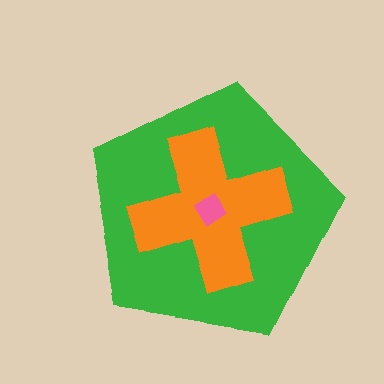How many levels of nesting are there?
3.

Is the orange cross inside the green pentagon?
Yes.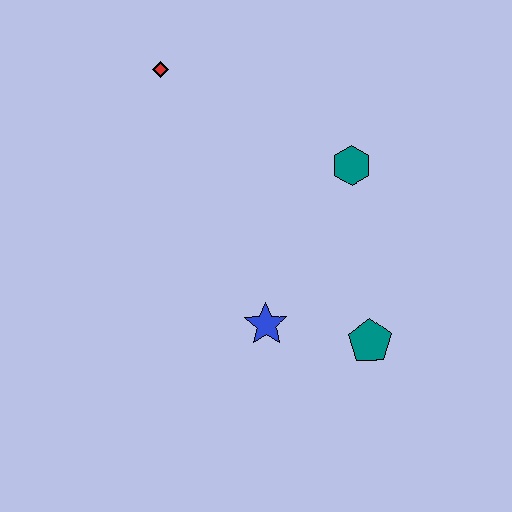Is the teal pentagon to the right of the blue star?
Yes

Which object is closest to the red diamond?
The teal hexagon is closest to the red diamond.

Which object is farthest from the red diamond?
The teal pentagon is farthest from the red diamond.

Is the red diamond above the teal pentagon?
Yes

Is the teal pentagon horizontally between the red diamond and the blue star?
No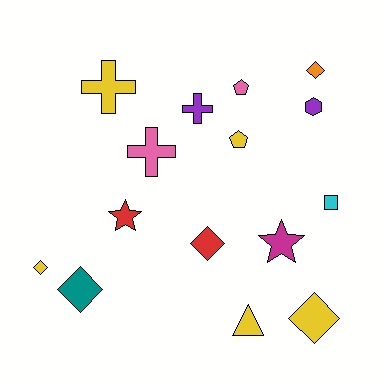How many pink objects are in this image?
There are 2 pink objects.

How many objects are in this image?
There are 15 objects.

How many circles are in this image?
There are no circles.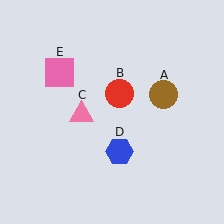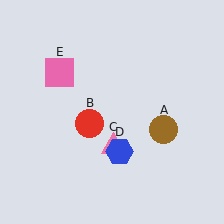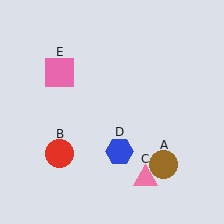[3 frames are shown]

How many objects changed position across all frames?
3 objects changed position: brown circle (object A), red circle (object B), pink triangle (object C).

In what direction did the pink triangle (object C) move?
The pink triangle (object C) moved down and to the right.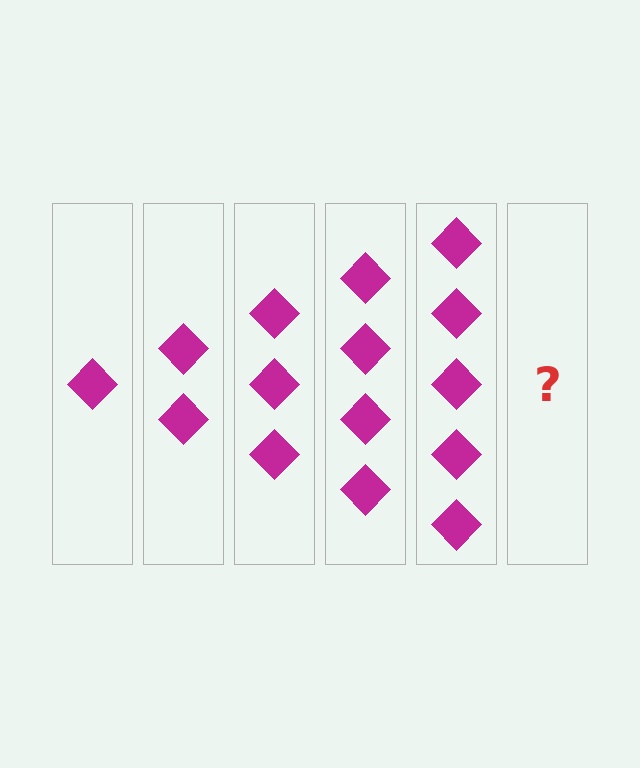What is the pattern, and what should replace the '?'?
The pattern is that each step adds one more diamond. The '?' should be 6 diamonds.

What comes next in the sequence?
The next element should be 6 diamonds.